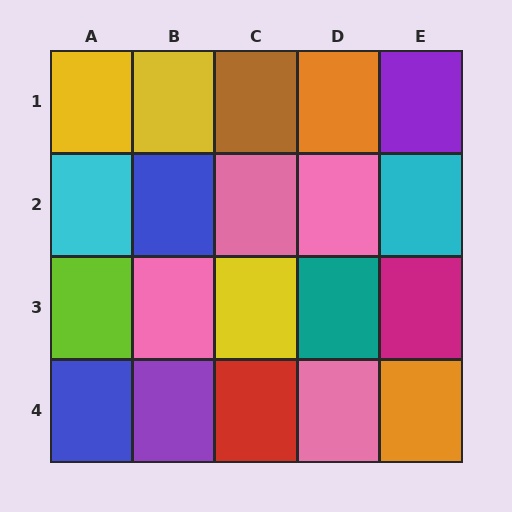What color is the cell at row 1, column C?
Brown.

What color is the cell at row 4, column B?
Purple.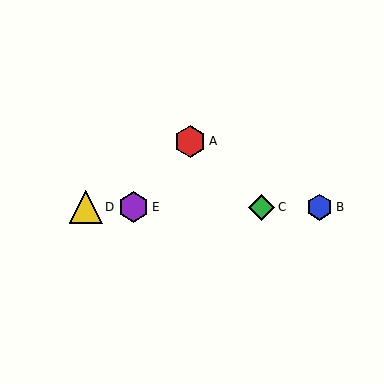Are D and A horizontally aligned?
No, D is at y≈207 and A is at y≈141.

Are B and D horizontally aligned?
Yes, both are at y≈207.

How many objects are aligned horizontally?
4 objects (B, C, D, E) are aligned horizontally.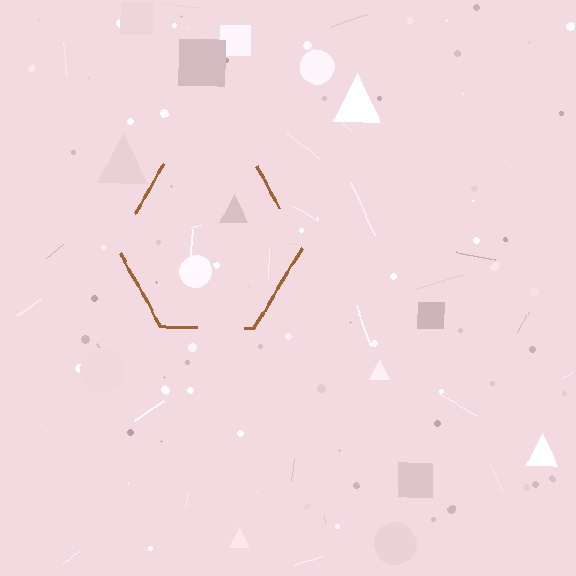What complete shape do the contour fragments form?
The contour fragments form a hexagon.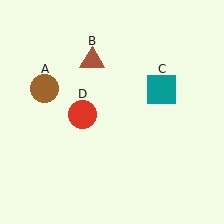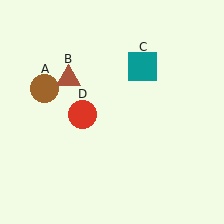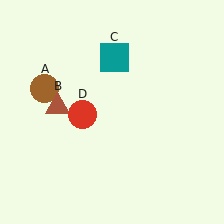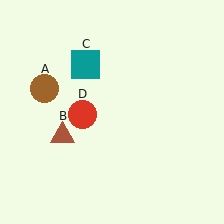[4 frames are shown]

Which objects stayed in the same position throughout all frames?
Brown circle (object A) and red circle (object D) remained stationary.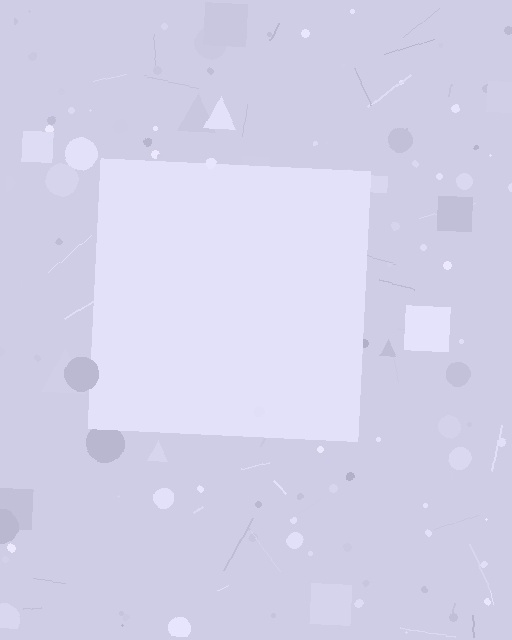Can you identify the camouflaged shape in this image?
The camouflaged shape is a square.